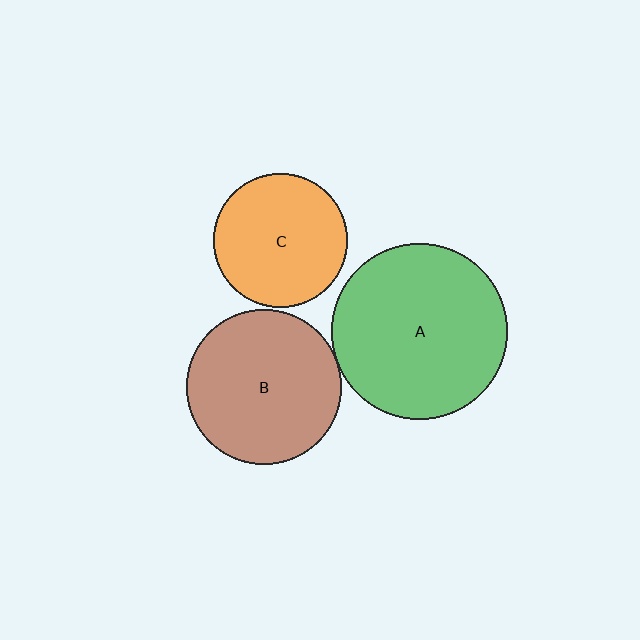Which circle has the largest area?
Circle A (green).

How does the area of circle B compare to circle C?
Approximately 1.3 times.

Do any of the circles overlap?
No, none of the circles overlap.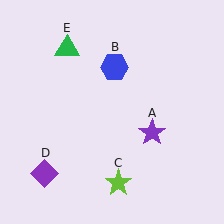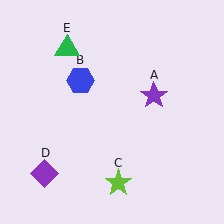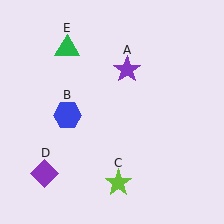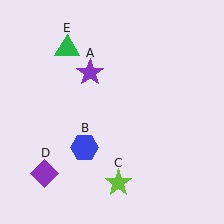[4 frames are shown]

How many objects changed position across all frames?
2 objects changed position: purple star (object A), blue hexagon (object B).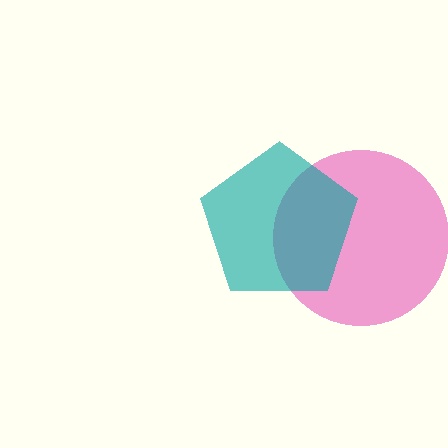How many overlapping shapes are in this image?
There are 2 overlapping shapes in the image.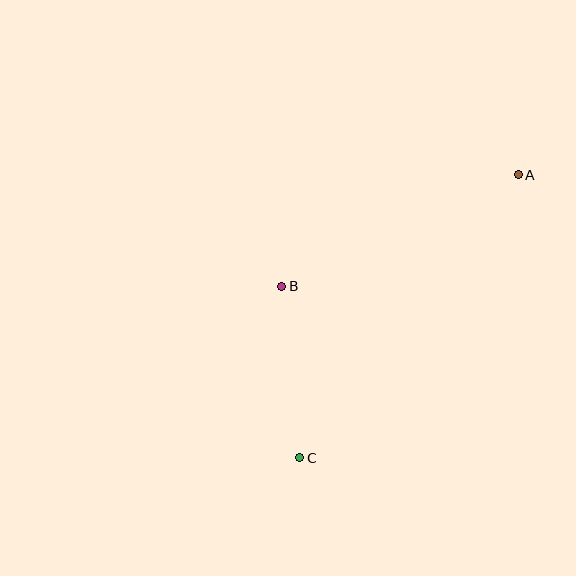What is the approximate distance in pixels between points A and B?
The distance between A and B is approximately 261 pixels.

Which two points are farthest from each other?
Points A and C are farthest from each other.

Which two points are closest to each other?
Points B and C are closest to each other.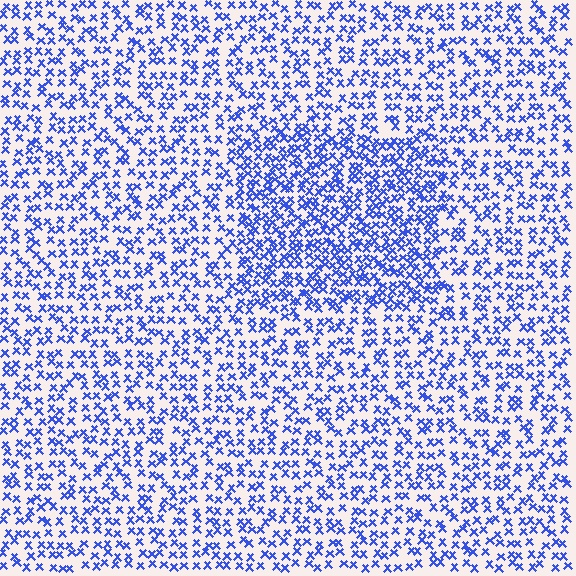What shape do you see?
I see a rectangle.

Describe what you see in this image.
The image contains small blue elements arranged at two different densities. A rectangle-shaped region is visible where the elements are more densely packed than the surrounding area.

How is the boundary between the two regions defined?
The boundary is defined by a change in element density (approximately 1.8x ratio). All elements are the same color, size, and shape.